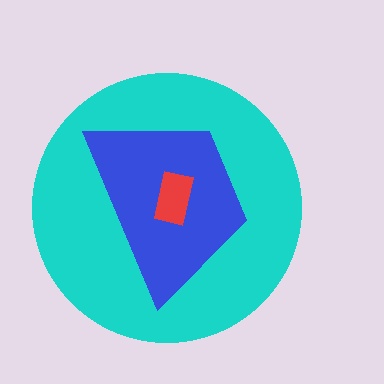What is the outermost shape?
The cyan circle.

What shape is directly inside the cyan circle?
The blue trapezoid.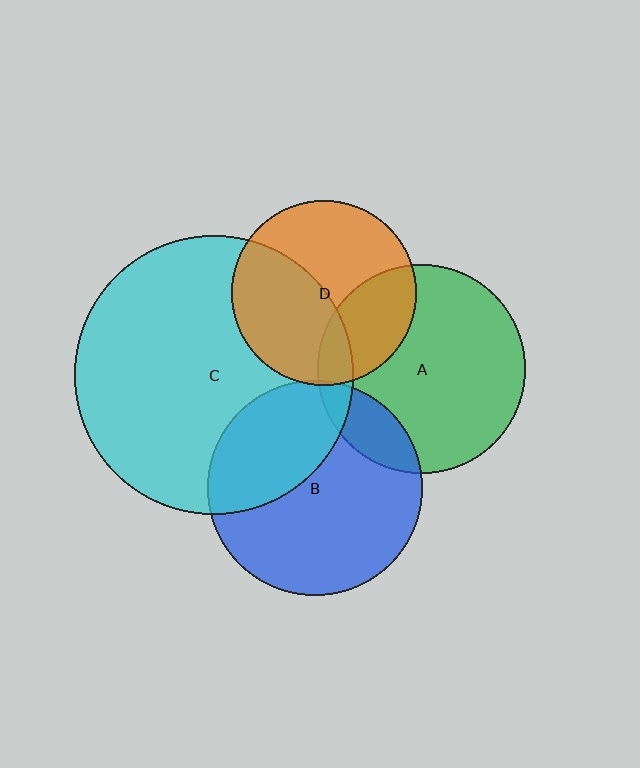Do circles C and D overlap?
Yes.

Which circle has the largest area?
Circle C (cyan).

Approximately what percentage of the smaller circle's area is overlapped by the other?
Approximately 45%.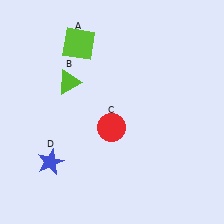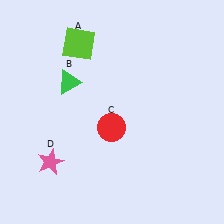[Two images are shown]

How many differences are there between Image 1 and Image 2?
There are 2 differences between the two images.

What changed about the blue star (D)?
In Image 1, D is blue. In Image 2, it changed to pink.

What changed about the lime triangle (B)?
In Image 1, B is lime. In Image 2, it changed to green.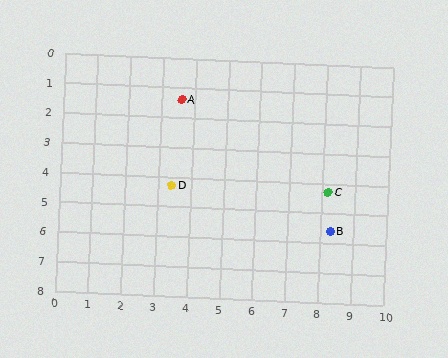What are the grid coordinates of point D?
Point D is at approximately (3.4, 4.3).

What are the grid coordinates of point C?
Point C is at approximately (8.2, 4.3).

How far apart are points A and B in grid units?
Points A and B are about 6.3 grid units apart.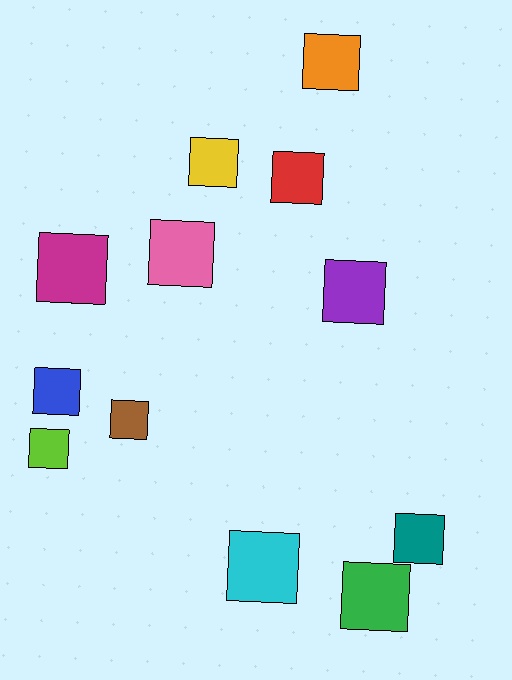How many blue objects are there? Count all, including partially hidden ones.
There is 1 blue object.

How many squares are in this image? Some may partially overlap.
There are 12 squares.